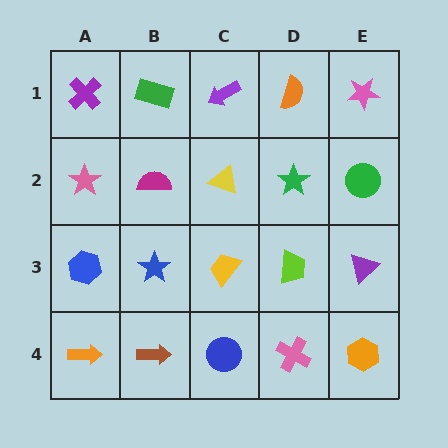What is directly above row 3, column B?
A magenta semicircle.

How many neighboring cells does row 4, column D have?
3.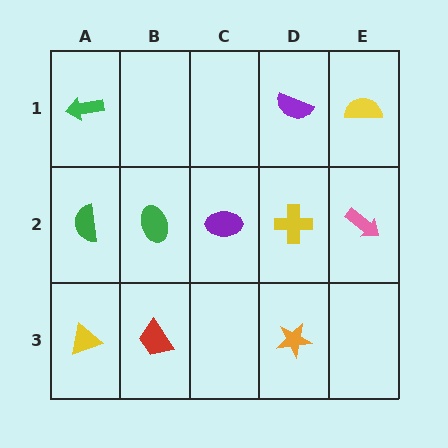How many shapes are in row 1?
3 shapes.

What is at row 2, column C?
A purple ellipse.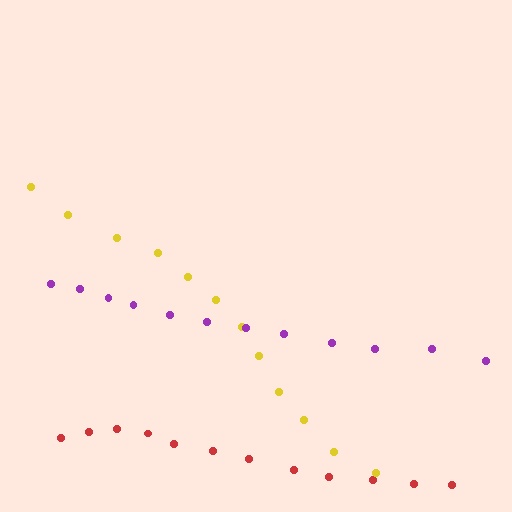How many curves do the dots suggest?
There are 3 distinct paths.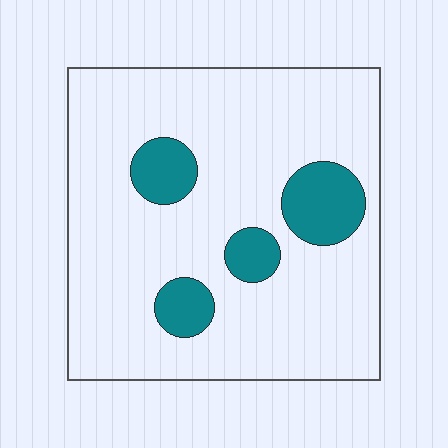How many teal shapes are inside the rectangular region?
4.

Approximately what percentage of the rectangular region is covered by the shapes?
Approximately 15%.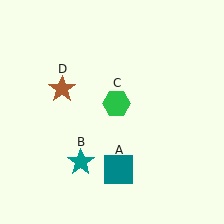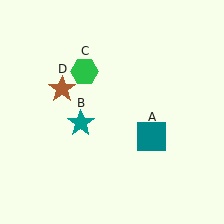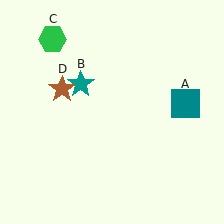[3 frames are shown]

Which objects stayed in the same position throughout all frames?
Brown star (object D) remained stationary.